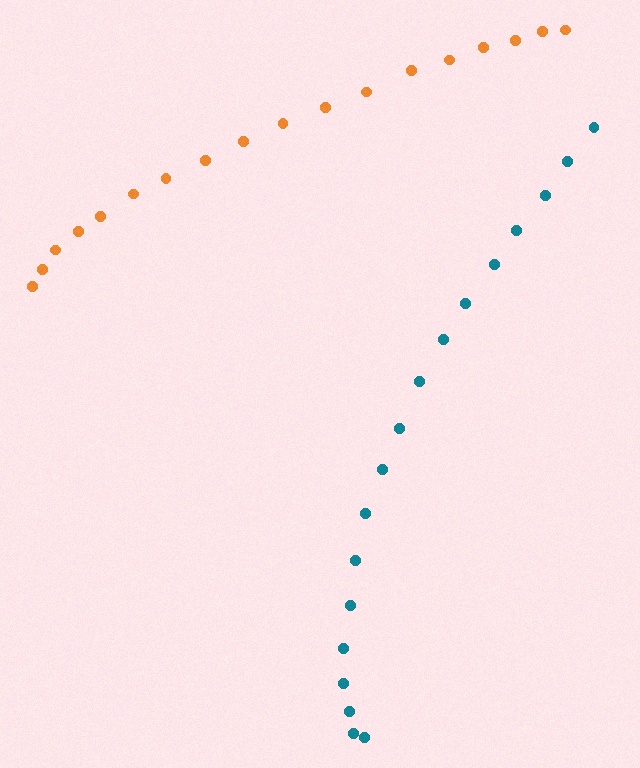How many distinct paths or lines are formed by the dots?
There are 2 distinct paths.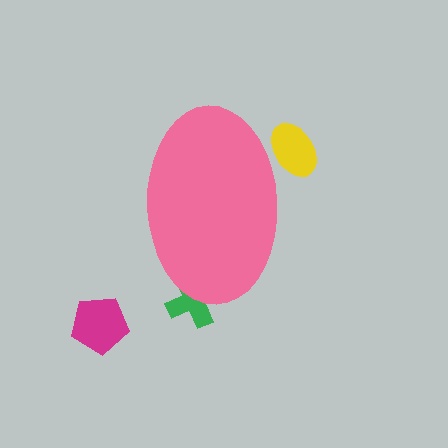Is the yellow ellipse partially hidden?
Yes, the yellow ellipse is partially hidden behind the pink ellipse.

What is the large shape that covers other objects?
A pink ellipse.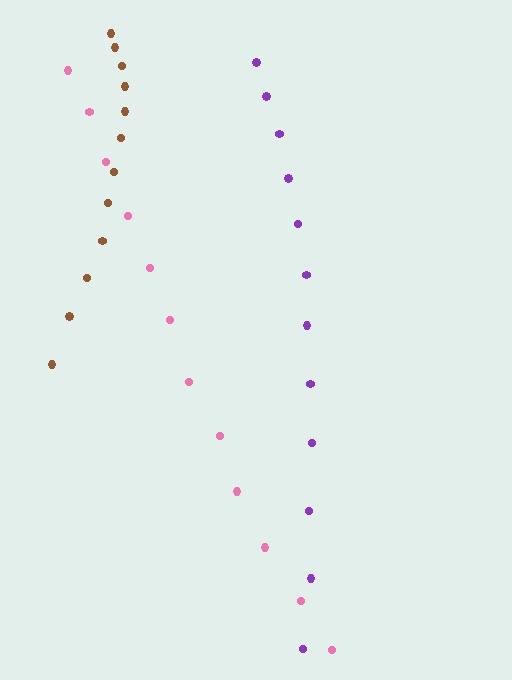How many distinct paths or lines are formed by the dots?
There are 3 distinct paths.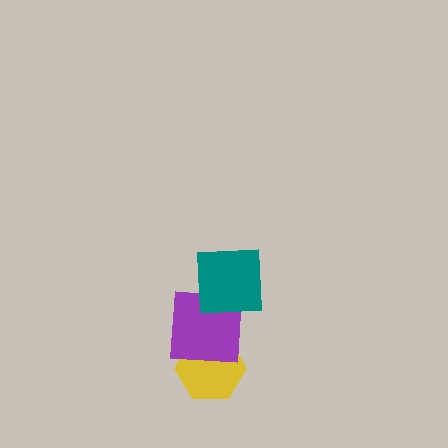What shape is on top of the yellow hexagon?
The purple square is on top of the yellow hexagon.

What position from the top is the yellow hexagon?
The yellow hexagon is 3rd from the top.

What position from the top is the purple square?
The purple square is 2nd from the top.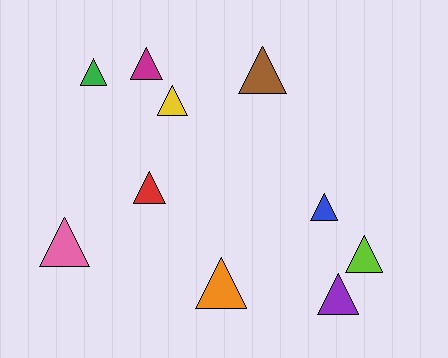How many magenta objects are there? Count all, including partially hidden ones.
There is 1 magenta object.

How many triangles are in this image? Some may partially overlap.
There are 10 triangles.